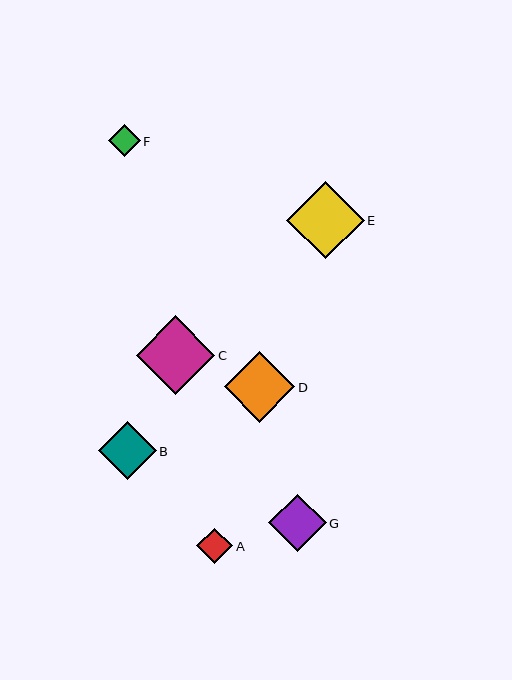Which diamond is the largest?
Diamond C is the largest with a size of approximately 79 pixels.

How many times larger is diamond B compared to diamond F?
Diamond B is approximately 1.8 times the size of diamond F.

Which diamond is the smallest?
Diamond F is the smallest with a size of approximately 32 pixels.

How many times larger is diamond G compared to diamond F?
Diamond G is approximately 1.8 times the size of diamond F.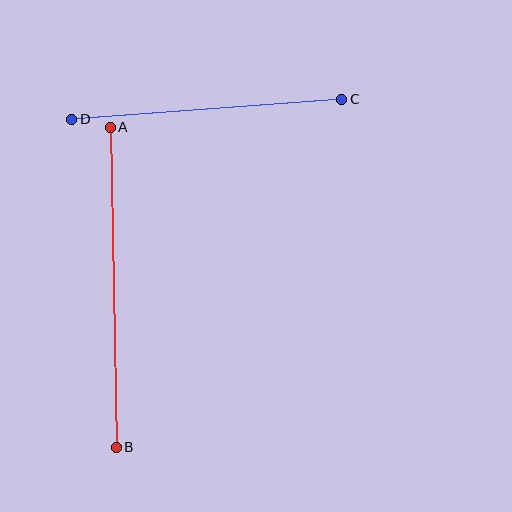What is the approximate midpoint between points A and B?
The midpoint is at approximately (113, 287) pixels.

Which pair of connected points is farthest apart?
Points A and B are farthest apart.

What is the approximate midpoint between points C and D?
The midpoint is at approximately (207, 109) pixels.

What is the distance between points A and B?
The distance is approximately 320 pixels.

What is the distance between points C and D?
The distance is approximately 271 pixels.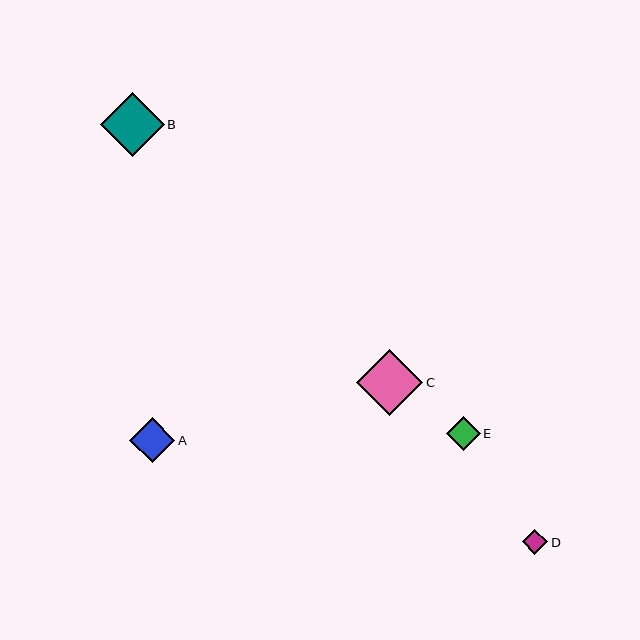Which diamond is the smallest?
Diamond D is the smallest with a size of approximately 26 pixels.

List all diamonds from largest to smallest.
From largest to smallest: C, B, A, E, D.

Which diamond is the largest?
Diamond C is the largest with a size of approximately 66 pixels.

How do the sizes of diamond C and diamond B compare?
Diamond C and diamond B are approximately the same size.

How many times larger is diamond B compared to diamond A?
Diamond B is approximately 1.4 times the size of diamond A.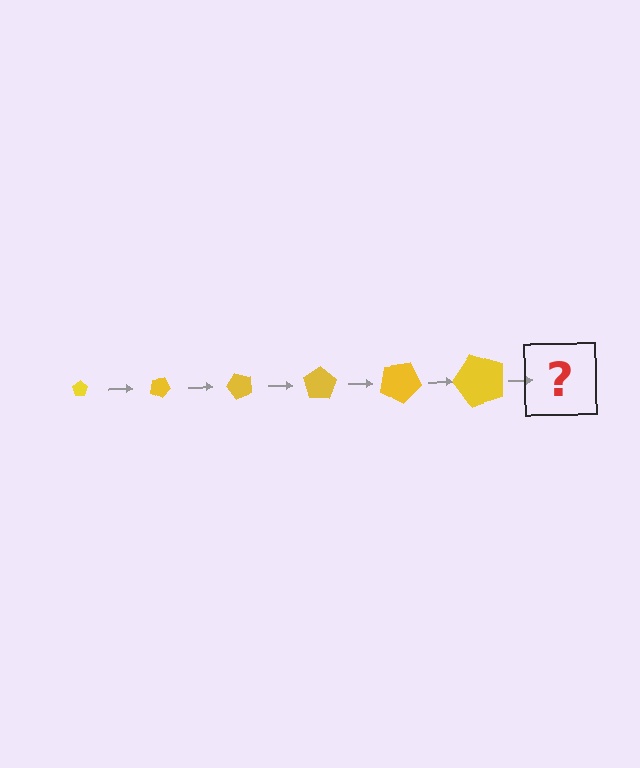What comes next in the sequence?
The next element should be a pentagon, larger than the previous one and rotated 150 degrees from the start.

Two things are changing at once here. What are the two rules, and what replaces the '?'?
The two rules are that the pentagon grows larger each step and it rotates 25 degrees each step. The '?' should be a pentagon, larger than the previous one and rotated 150 degrees from the start.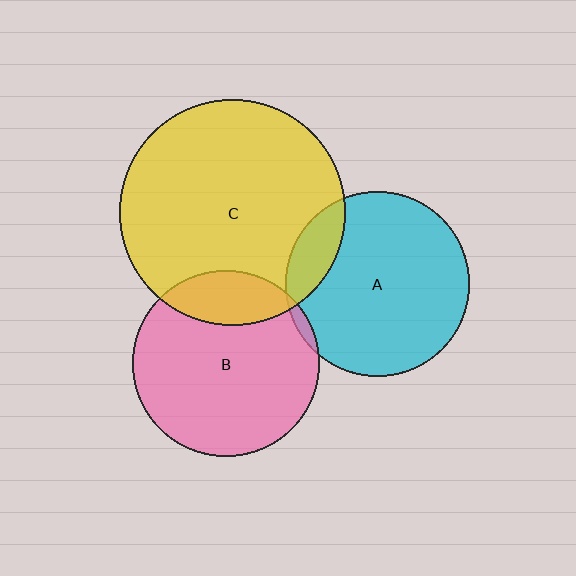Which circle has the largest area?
Circle C (yellow).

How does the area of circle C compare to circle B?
Approximately 1.5 times.